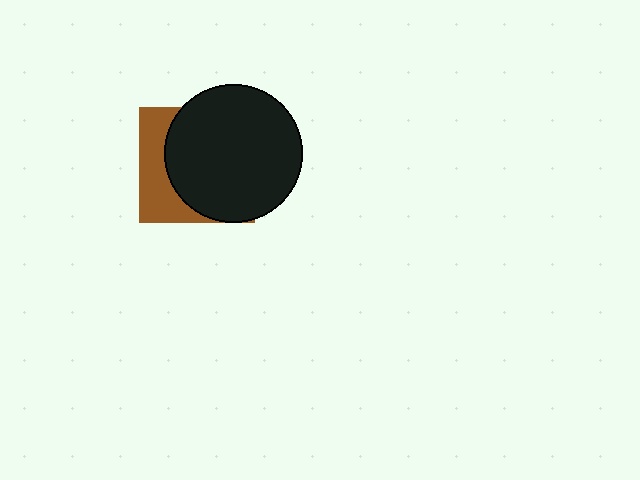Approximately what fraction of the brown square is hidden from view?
Roughly 69% of the brown square is hidden behind the black circle.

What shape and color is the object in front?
The object in front is a black circle.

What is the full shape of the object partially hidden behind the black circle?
The partially hidden object is a brown square.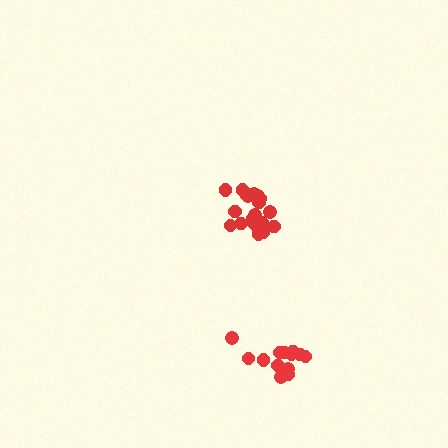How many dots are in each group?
Group 1: 19 dots, Group 2: 13 dots (32 total).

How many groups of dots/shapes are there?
There are 2 groups.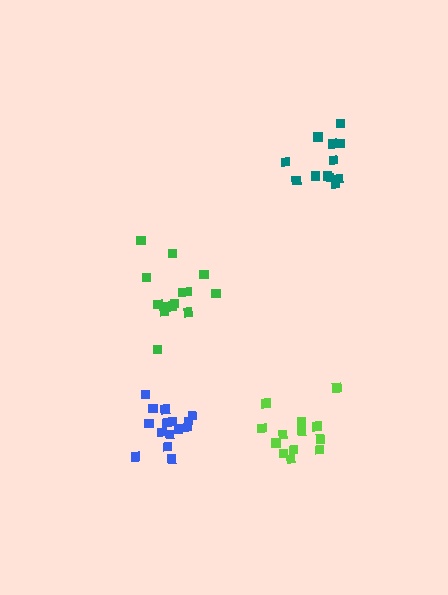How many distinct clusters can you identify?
There are 4 distinct clusters.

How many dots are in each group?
Group 1: 12 dots, Group 2: 15 dots, Group 3: 13 dots, Group 4: 14 dots (54 total).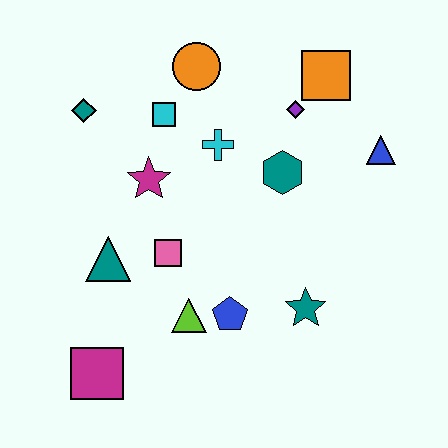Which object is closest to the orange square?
The purple diamond is closest to the orange square.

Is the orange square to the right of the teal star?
Yes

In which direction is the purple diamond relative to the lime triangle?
The purple diamond is above the lime triangle.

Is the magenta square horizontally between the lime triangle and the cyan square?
No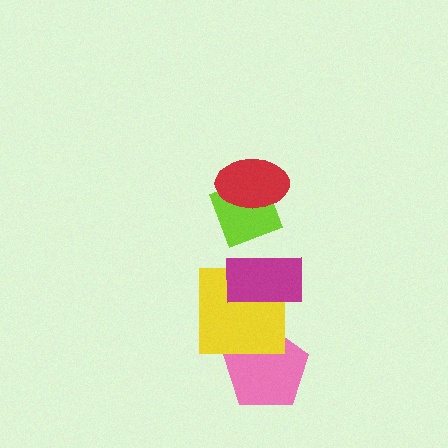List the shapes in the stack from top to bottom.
From top to bottom: the red ellipse, the lime diamond, the magenta rectangle, the yellow square, the pink pentagon.